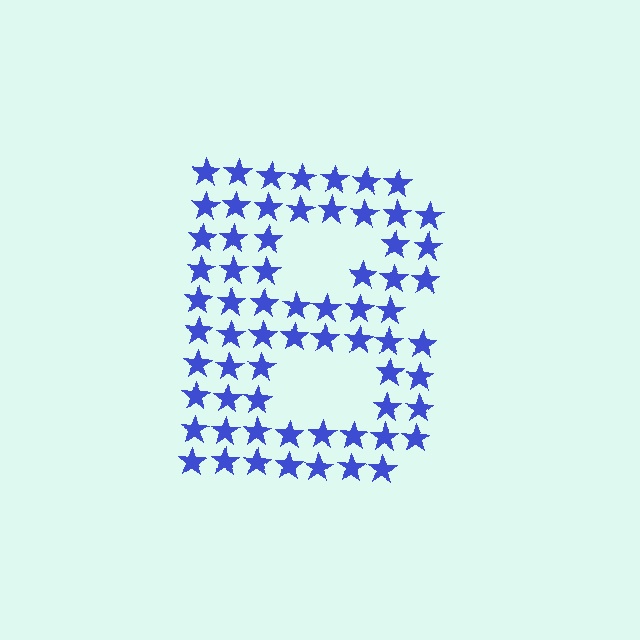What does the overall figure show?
The overall figure shows the letter B.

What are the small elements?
The small elements are stars.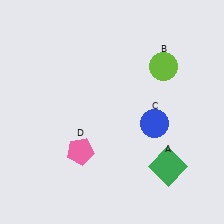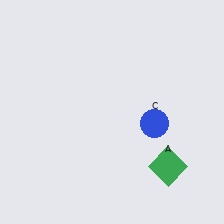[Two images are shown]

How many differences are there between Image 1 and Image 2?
There are 2 differences between the two images.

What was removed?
The pink pentagon (D), the lime circle (B) were removed in Image 2.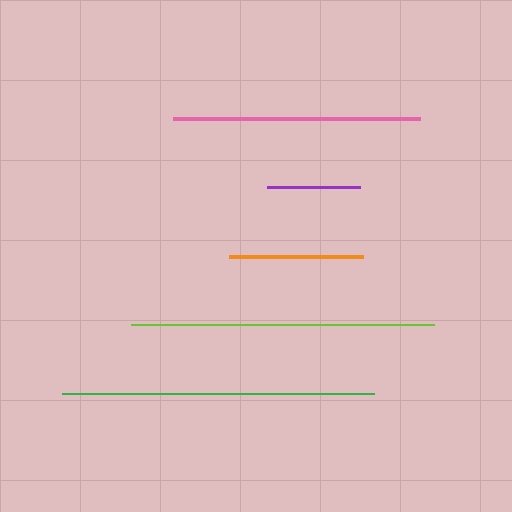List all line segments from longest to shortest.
From longest to shortest: green, lime, pink, orange, purple.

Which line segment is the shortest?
The purple line is the shortest at approximately 93 pixels.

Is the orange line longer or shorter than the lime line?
The lime line is longer than the orange line.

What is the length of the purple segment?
The purple segment is approximately 93 pixels long.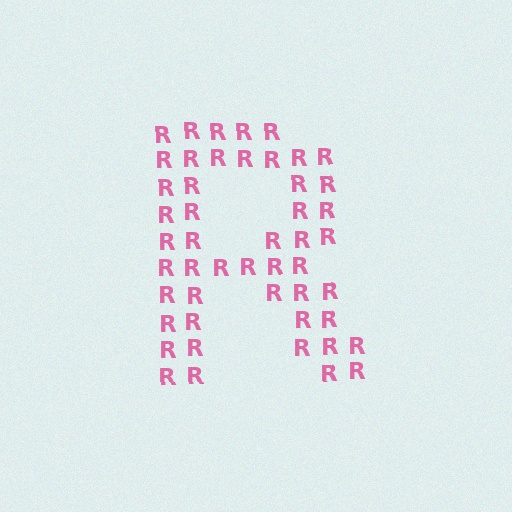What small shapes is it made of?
It is made of small letter R's.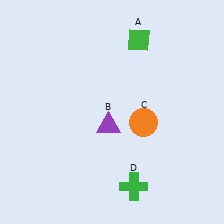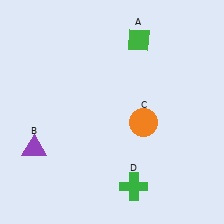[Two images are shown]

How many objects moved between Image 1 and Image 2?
1 object moved between the two images.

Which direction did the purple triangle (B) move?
The purple triangle (B) moved left.